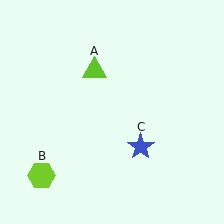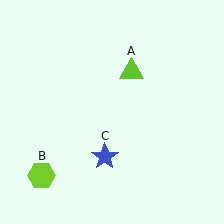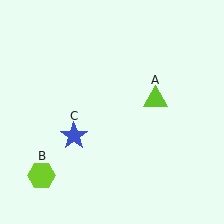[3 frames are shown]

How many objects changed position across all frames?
2 objects changed position: lime triangle (object A), blue star (object C).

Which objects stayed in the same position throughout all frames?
Lime hexagon (object B) remained stationary.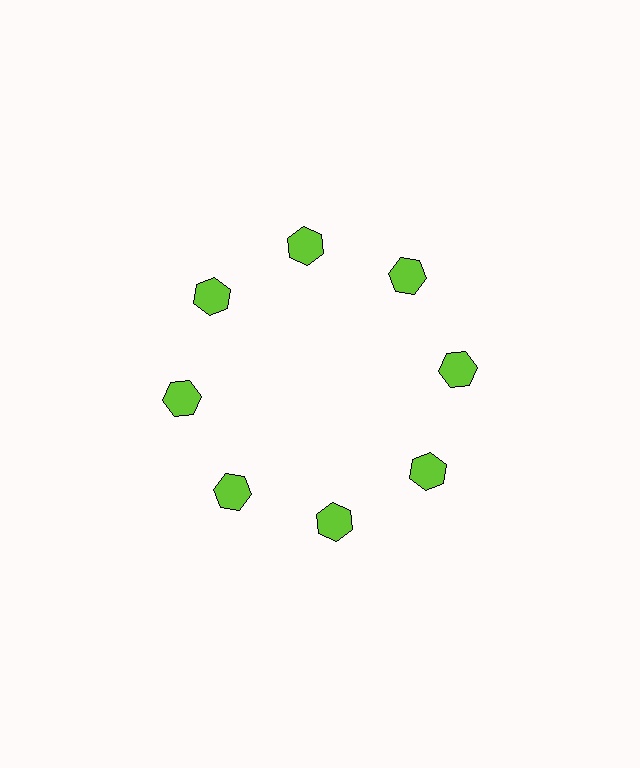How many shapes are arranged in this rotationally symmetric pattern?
There are 8 shapes, arranged in 8 groups of 1.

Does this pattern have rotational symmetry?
Yes, this pattern has 8-fold rotational symmetry. It looks the same after rotating 45 degrees around the center.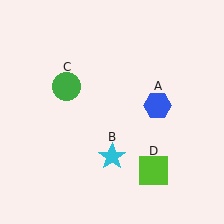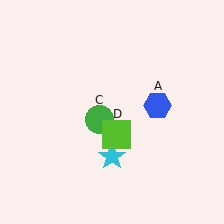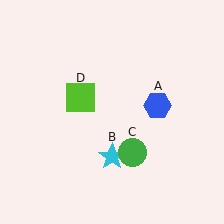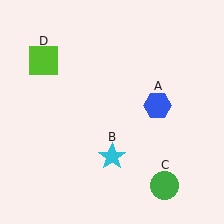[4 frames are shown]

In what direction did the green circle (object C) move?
The green circle (object C) moved down and to the right.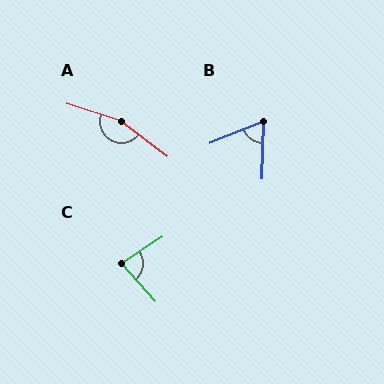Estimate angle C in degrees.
Approximately 83 degrees.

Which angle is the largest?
A, at approximately 160 degrees.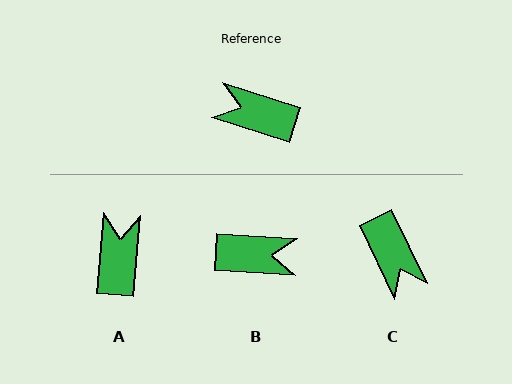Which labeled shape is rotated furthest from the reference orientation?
B, about 166 degrees away.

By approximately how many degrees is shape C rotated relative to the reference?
Approximately 133 degrees counter-clockwise.